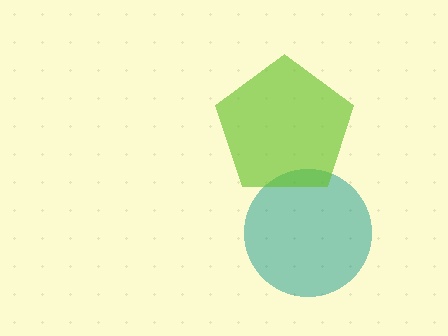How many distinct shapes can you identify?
There are 2 distinct shapes: a teal circle, a lime pentagon.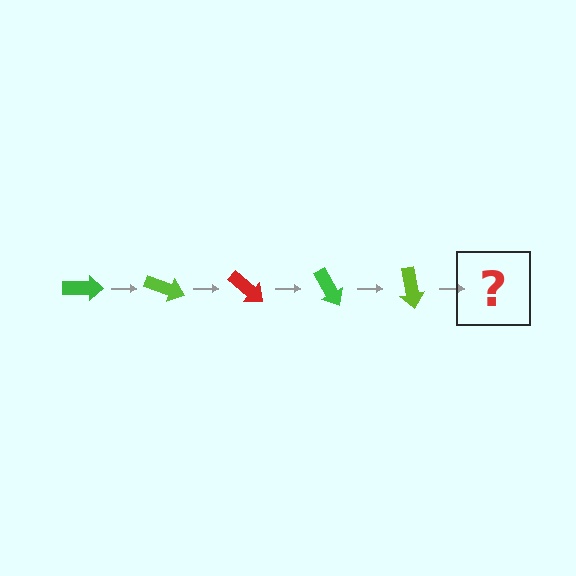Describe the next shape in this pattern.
It should be a red arrow, rotated 100 degrees from the start.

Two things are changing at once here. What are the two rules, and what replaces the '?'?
The two rules are that it rotates 20 degrees each step and the color cycles through green, lime, and red. The '?' should be a red arrow, rotated 100 degrees from the start.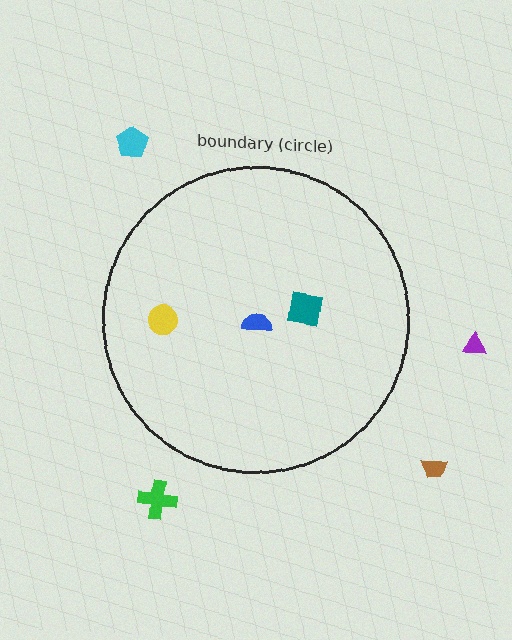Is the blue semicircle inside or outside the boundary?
Inside.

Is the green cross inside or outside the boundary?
Outside.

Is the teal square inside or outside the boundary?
Inside.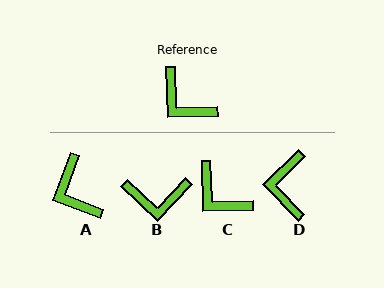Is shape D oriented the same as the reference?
No, it is off by about 48 degrees.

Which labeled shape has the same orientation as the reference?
C.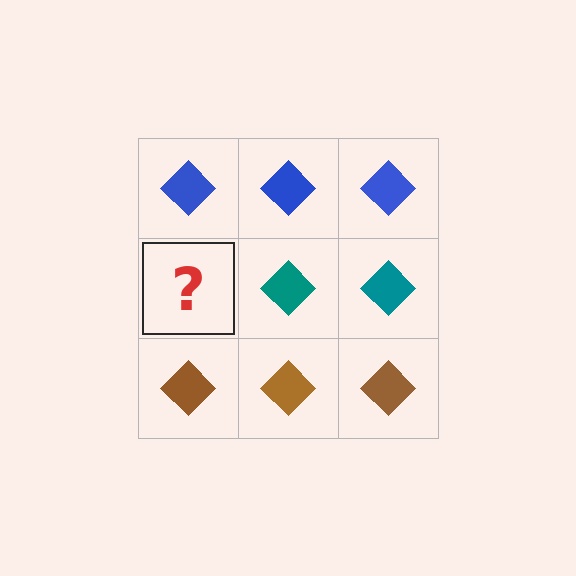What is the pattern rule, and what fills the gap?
The rule is that each row has a consistent color. The gap should be filled with a teal diamond.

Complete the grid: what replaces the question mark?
The question mark should be replaced with a teal diamond.